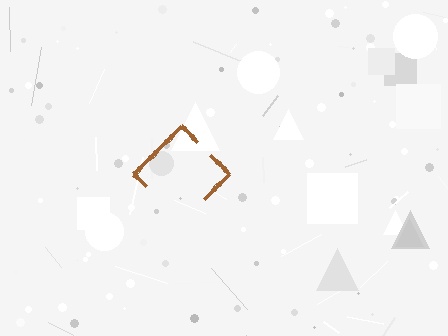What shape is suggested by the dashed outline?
The dashed outline suggests a diamond.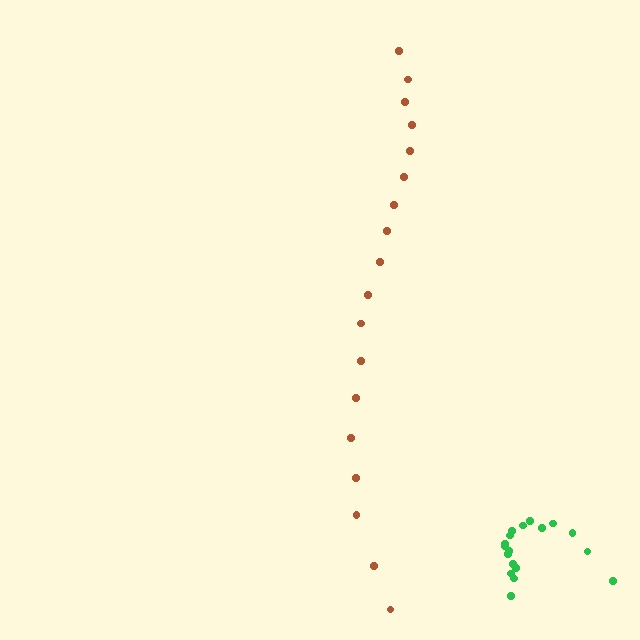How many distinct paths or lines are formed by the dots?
There are 2 distinct paths.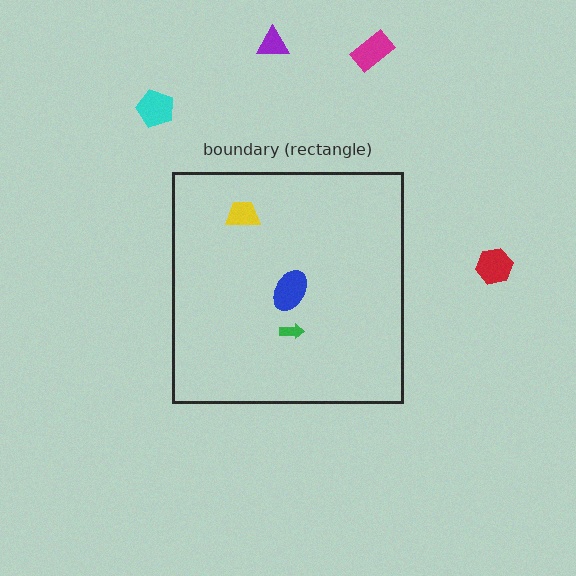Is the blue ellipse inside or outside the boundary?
Inside.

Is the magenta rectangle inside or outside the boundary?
Outside.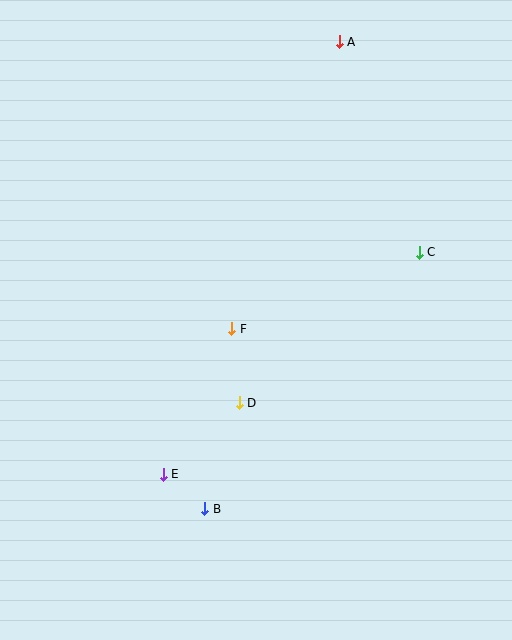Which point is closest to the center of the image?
Point F at (232, 329) is closest to the center.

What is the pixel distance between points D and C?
The distance between D and C is 235 pixels.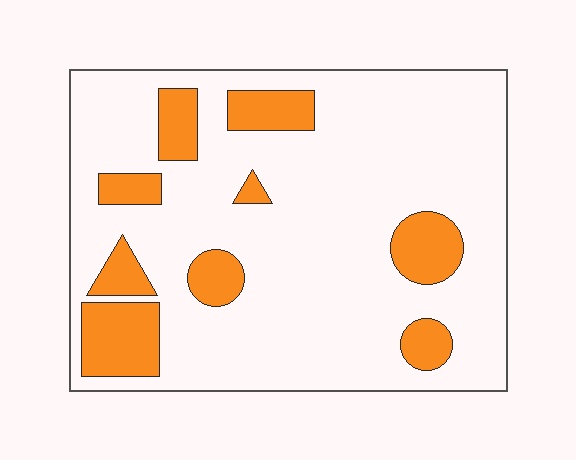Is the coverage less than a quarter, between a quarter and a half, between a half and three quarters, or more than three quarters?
Less than a quarter.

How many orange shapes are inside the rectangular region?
9.